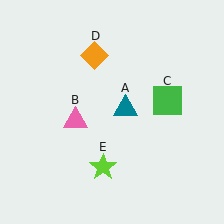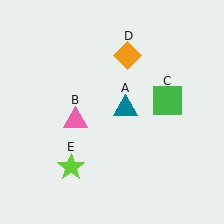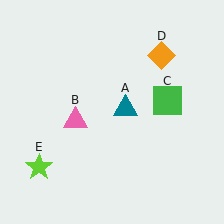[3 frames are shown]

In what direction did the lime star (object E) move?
The lime star (object E) moved left.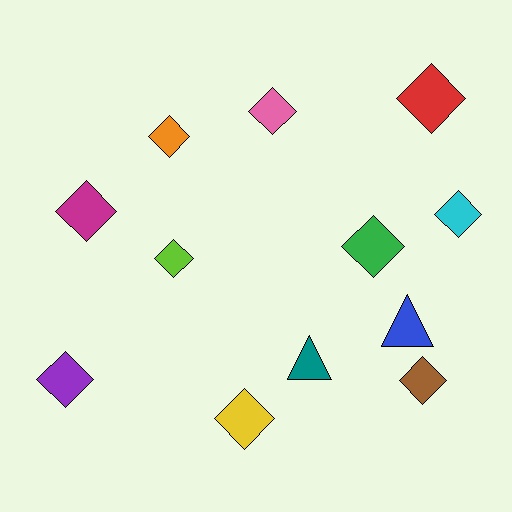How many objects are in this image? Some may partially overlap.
There are 12 objects.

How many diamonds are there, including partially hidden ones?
There are 10 diamonds.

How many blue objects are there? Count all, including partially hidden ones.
There is 1 blue object.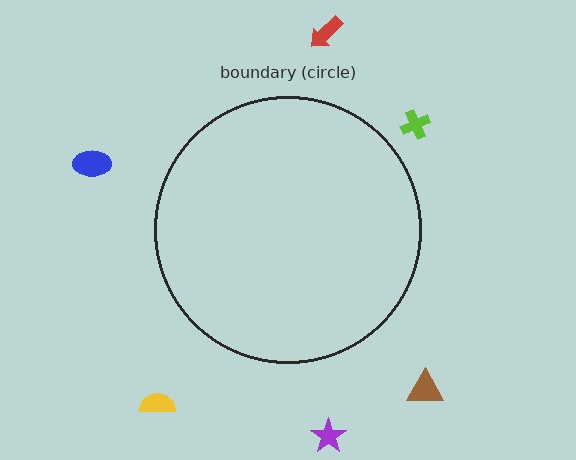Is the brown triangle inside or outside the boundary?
Outside.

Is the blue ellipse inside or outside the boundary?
Outside.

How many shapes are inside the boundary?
0 inside, 6 outside.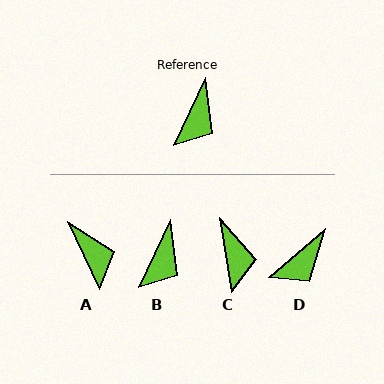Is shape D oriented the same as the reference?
No, it is off by about 24 degrees.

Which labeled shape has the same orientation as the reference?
B.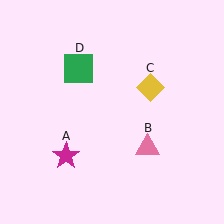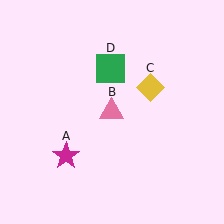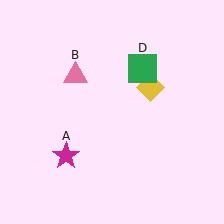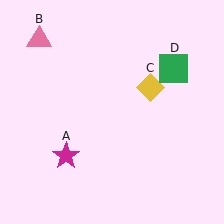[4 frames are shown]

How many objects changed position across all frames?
2 objects changed position: pink triangle (object B), green square (object D).